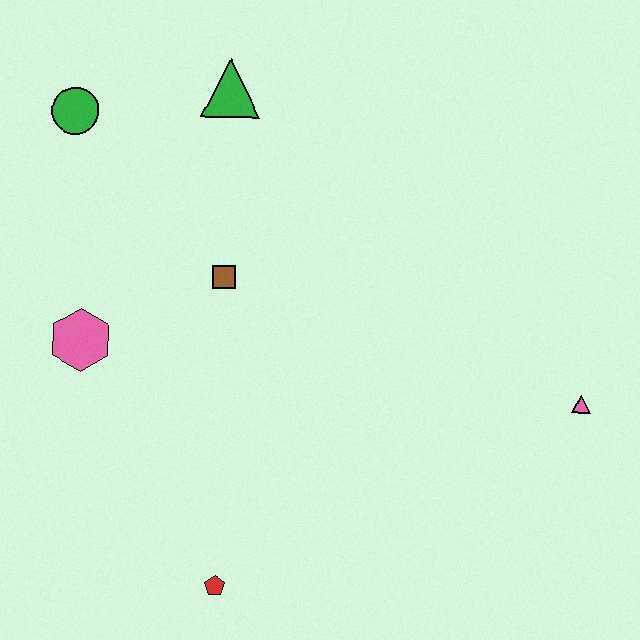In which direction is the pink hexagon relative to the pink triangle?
The pink hexagon is to the left of the pink triangle.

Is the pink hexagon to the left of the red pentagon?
Yes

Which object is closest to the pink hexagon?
The brown square is closest to the pink hexagon.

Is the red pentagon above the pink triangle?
No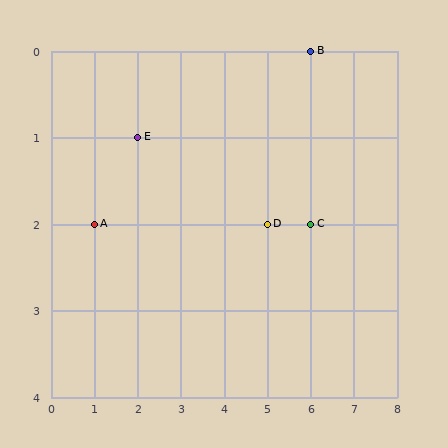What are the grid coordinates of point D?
Point D is at grid coordinates (5, 2).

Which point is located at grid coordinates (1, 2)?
Point A is at (1, 2).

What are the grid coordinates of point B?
Point B is at grid coordinates (6, 0).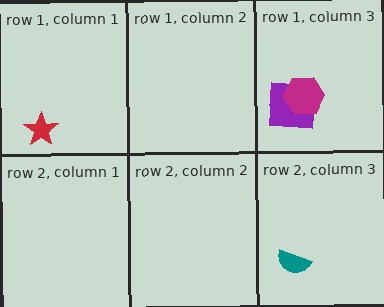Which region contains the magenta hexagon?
The row 1, column 3 region.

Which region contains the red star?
The row 1, column 1 region.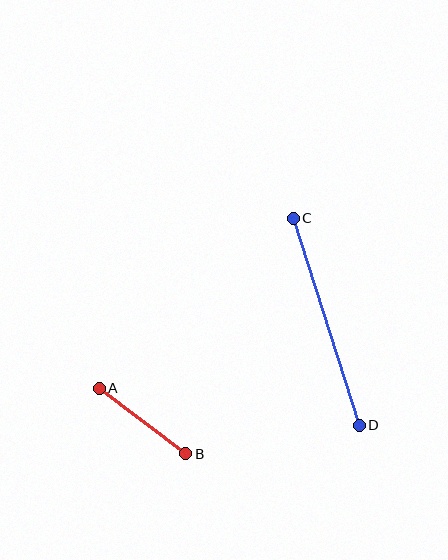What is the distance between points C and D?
The distance is approximately 217 pixels.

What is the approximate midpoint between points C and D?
The midpoint is at approximately (326, 322) pixels.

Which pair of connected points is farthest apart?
Points C and D are farthest apart.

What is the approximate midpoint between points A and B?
The midpoint is at approximately (143, 421) pixels.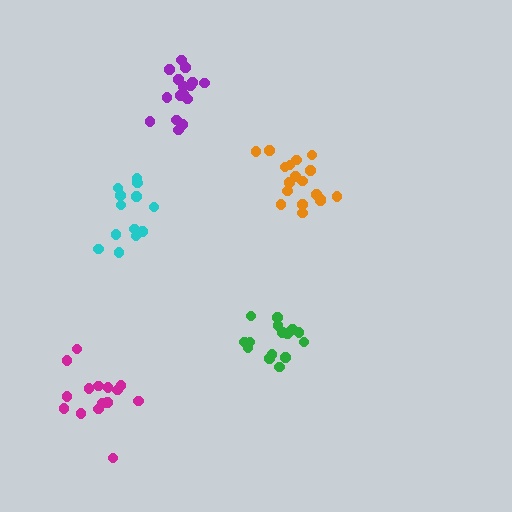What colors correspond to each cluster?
The clusters are colored: orange, purple, magenta, cyan, green.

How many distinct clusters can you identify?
There are 5 distinct clusters.